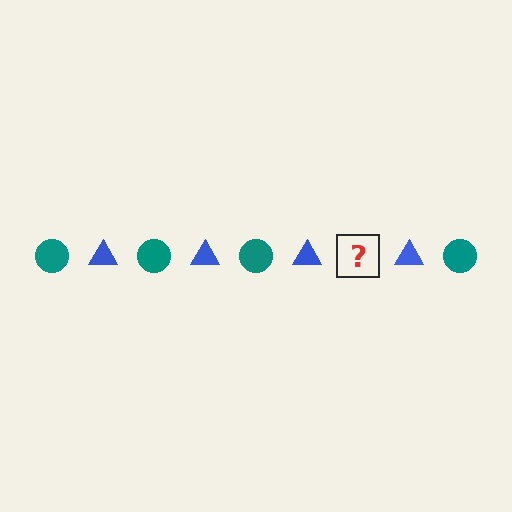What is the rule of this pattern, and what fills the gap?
The rule is that the pattern alternates between teal circle and blue triangle. The gap should be filled with a teal circle.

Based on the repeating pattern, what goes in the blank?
The blank should be a teal circle.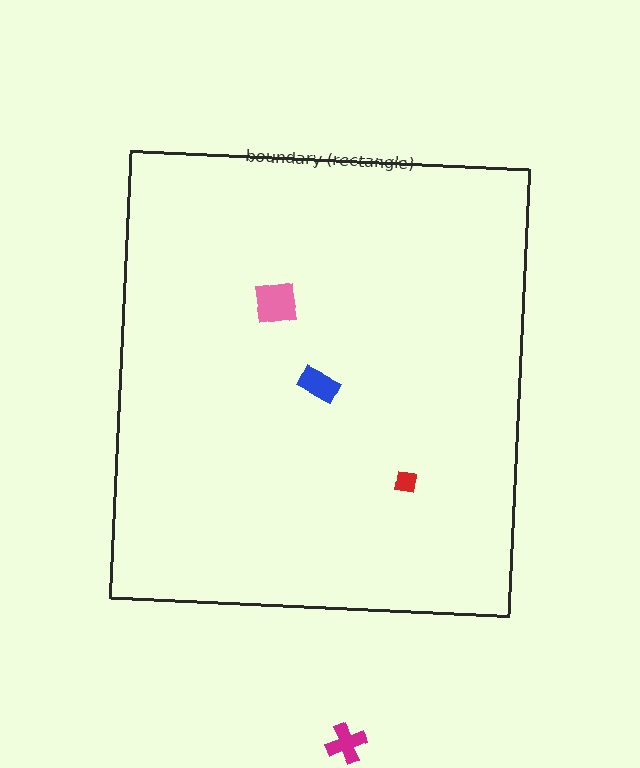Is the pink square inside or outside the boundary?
Inside.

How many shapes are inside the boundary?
3 inside, 1 outside.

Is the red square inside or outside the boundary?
Inside.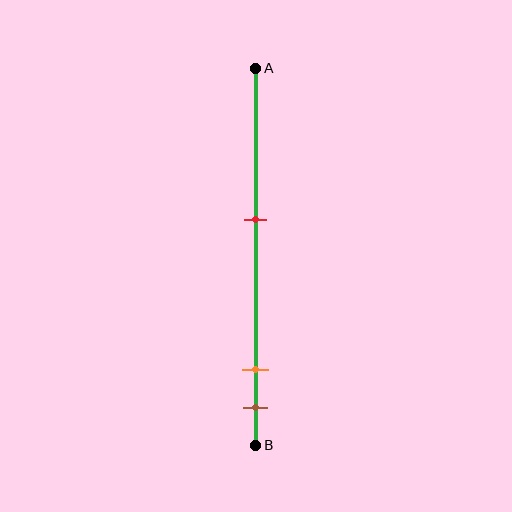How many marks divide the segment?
There are 3 marks dividing the segment.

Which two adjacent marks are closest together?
The orange and brown marks are the closest adjacent pair.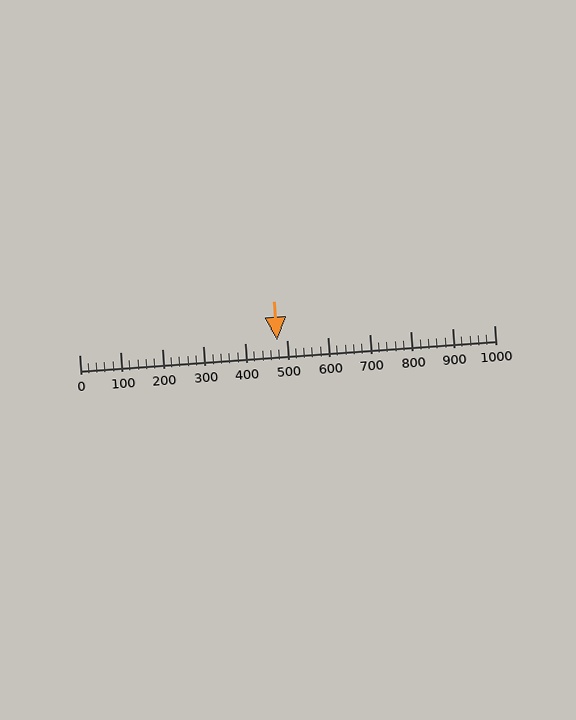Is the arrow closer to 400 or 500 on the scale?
The arrow is closer to 500.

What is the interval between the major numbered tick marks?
The major tick marks are spaced 100 units apart.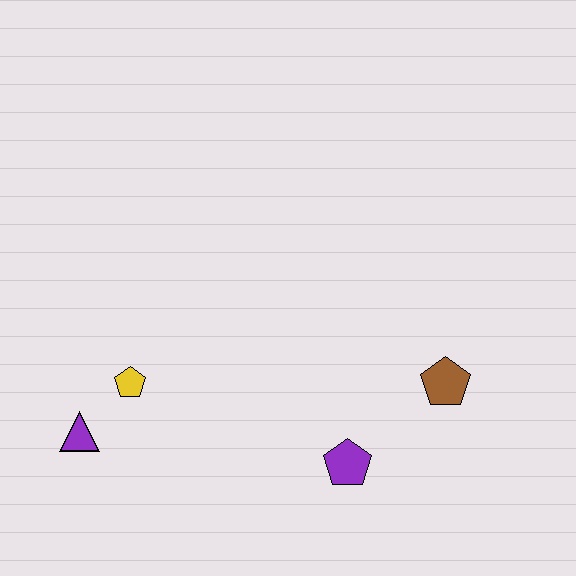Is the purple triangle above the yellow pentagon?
No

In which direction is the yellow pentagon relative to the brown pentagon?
The yellow pentagon is to the left of the brown pentagon.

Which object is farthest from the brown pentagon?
The purple triangle is farthest from the brown pentagon.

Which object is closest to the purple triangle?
The yellow pentagon is closest to the purple triangle.